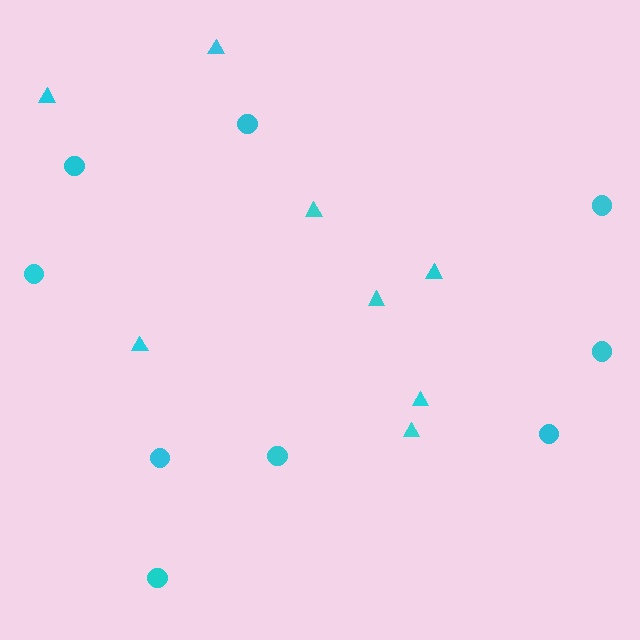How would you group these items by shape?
There are 2 groups: one group of circles (9) and one group of triangles (8).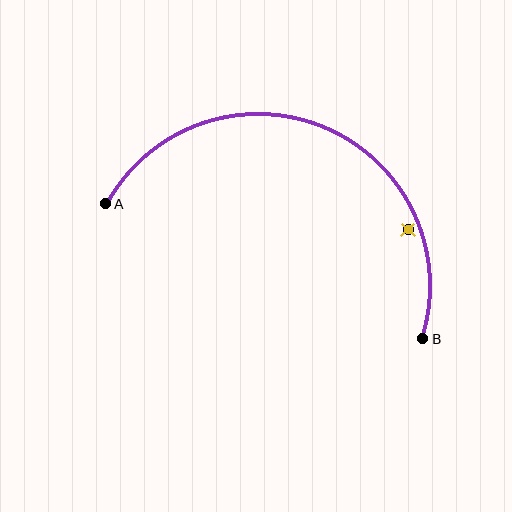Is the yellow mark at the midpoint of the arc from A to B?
No — the yellow mark does not lie on the arc at all. It sits slightly inside the curve.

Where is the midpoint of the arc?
The arc midpoint is the point on the curve farthest from the straight line joining A and B. It sits above that line.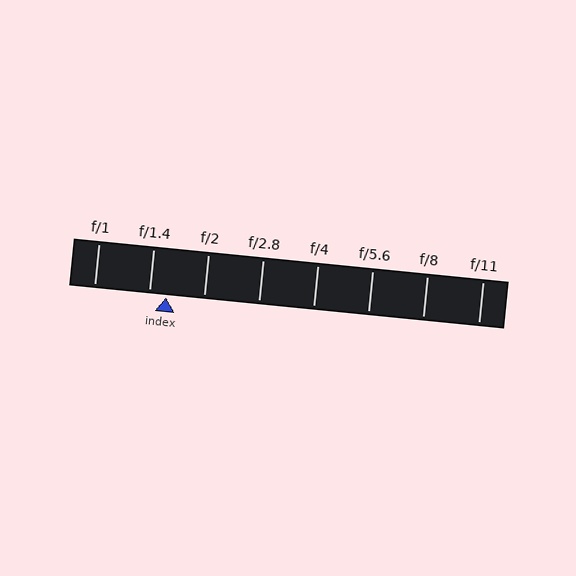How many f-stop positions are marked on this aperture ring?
There are 8 f-stop positions marked.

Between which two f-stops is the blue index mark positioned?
The index mark is between f/1.4 and f/2.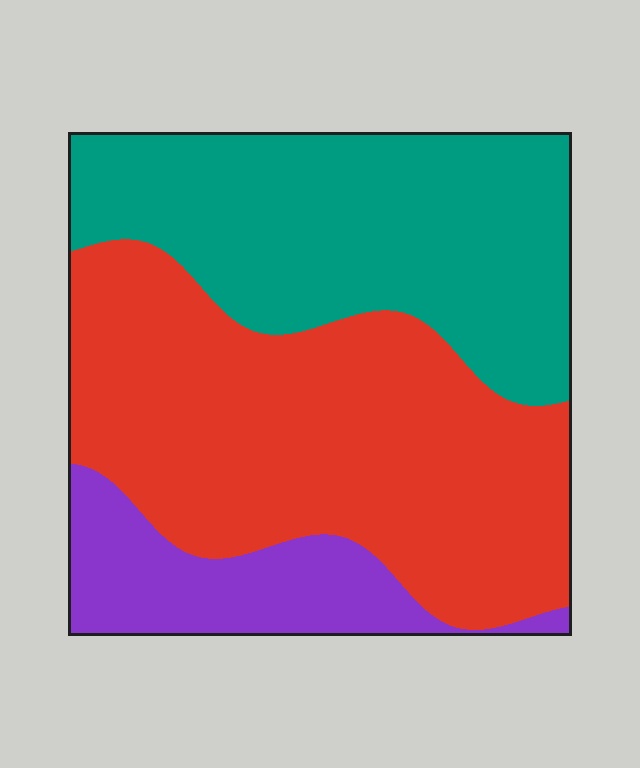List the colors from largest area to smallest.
From largest to smallest: red, teal, purple.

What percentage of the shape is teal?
Teal takes up about three eighths (3/8) of the shape.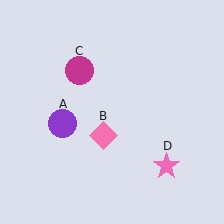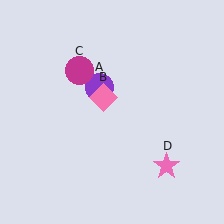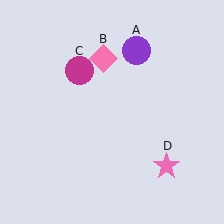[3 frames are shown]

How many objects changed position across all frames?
2 objects changed position: purple circle (object A), pink diamond (object B).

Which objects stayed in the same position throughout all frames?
Magenta circle (object C) and pink star (object D) remained stationary.